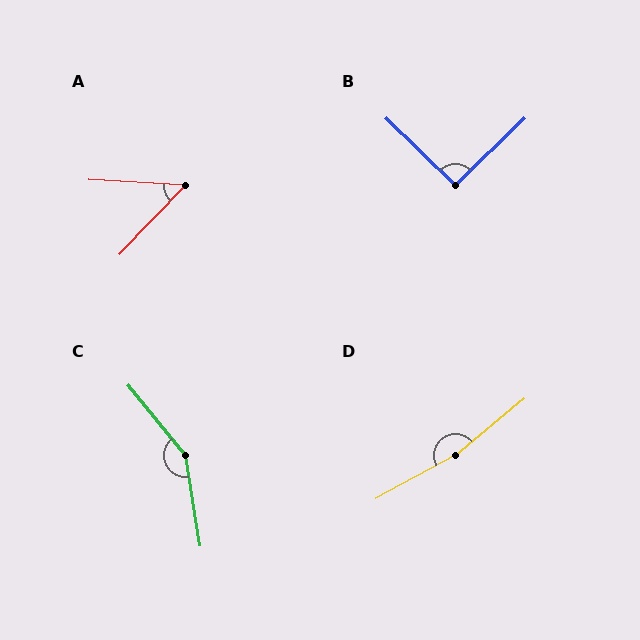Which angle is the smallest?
A, at approximately 50 degrees.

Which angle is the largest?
D, at approximately 169 degrees.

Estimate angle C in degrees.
Approximately 150 degrees.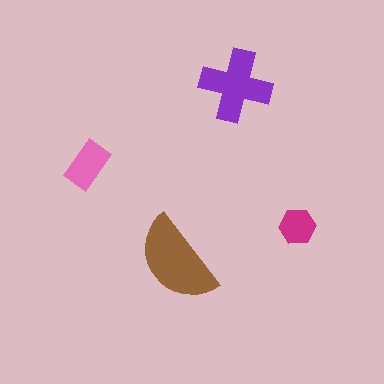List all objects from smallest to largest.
The magenta hexagon, the pink rectangle, the purple cross, the brown semicircle.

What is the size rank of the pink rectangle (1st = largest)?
3rd.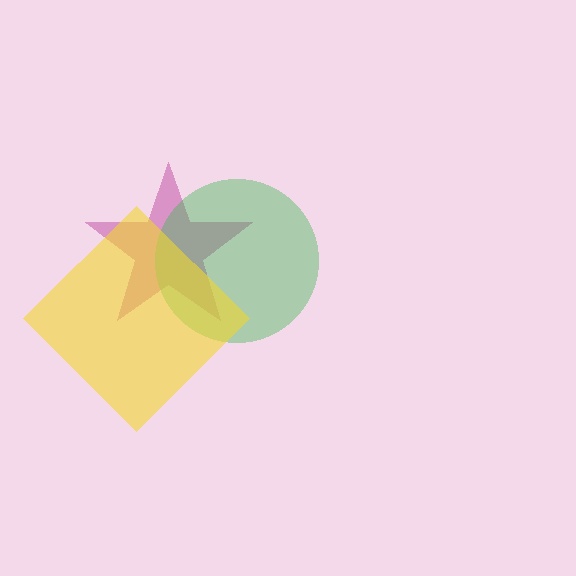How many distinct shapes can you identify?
There are 3 distinct shapes: a magenta star, a green circle, a yellow diamond.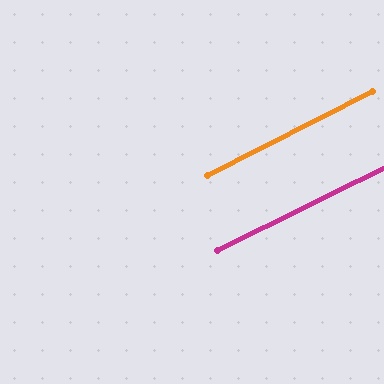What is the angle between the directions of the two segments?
Approximately 0 degrees.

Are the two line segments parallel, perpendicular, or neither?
Parallel — their directions differ by only 0.5°.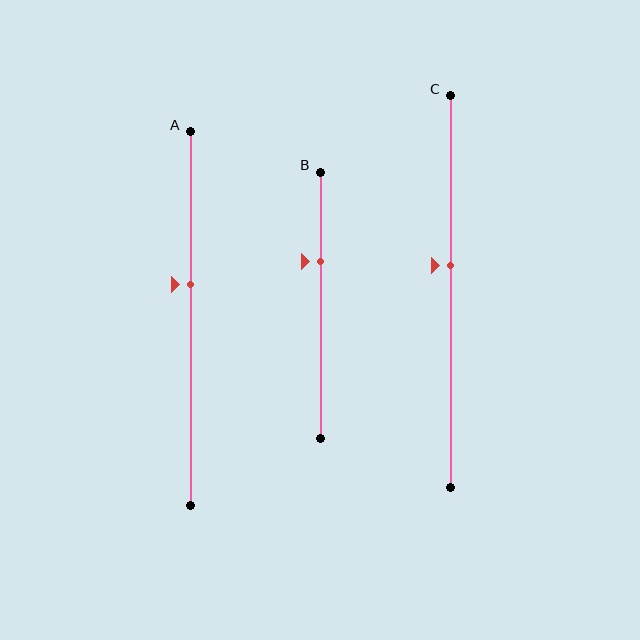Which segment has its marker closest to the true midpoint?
Segment C has its marker closest to the true midpoint.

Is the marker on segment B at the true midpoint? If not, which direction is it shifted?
No, the marker on segment B is shifted upward by about 16% of the segment length.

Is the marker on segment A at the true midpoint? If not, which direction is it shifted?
No, the marker on segment A is shifted upward by about 9% of the segment length.